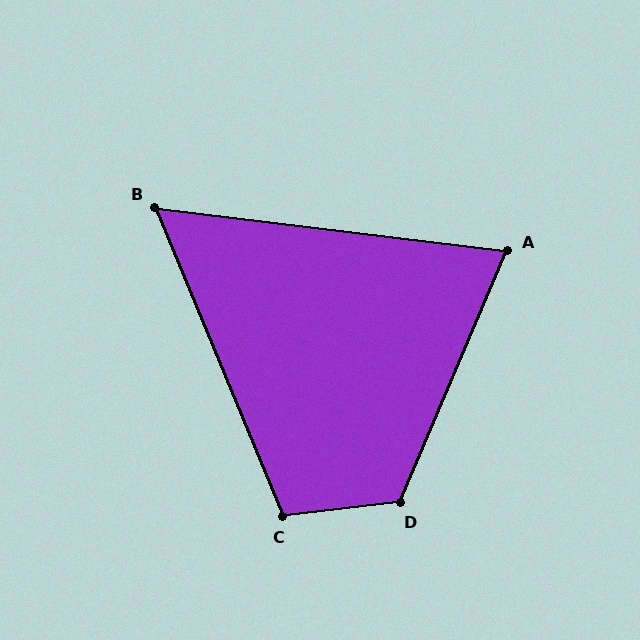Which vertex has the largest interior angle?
D, at approximately 120 degrees.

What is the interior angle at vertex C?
Approximately 106 degrees (obtuse).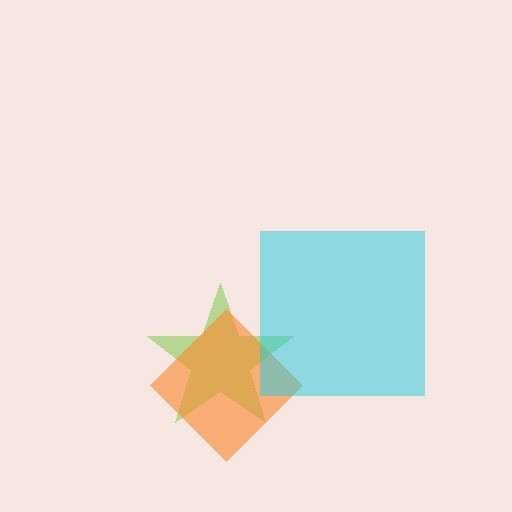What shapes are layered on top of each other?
The layered shapes are: a lime star, an orange diamond, a cyan square.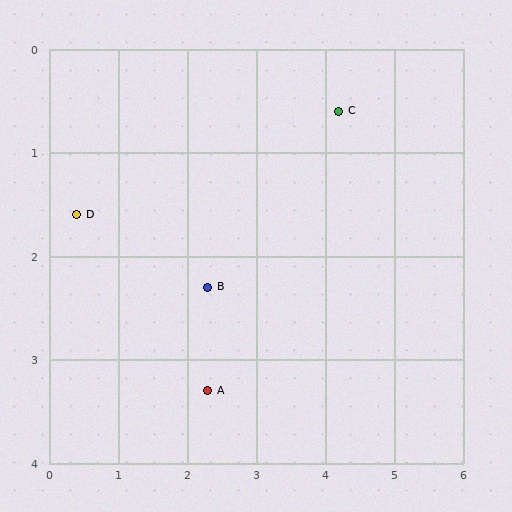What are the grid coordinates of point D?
Point D is at approximately (0.4, 1.6).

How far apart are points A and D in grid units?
Points A and D are about 2.5 grid units apart.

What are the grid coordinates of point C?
Point C is at approximately (4.2, 0.6).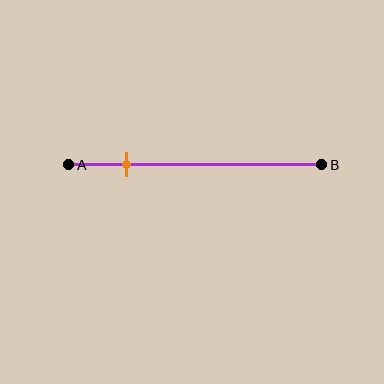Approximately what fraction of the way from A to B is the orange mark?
The orange mark is approximately 25% of the way from A to B.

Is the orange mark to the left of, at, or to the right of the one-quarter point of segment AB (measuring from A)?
The orange mark is approximately at the one-quarter point of segment AB.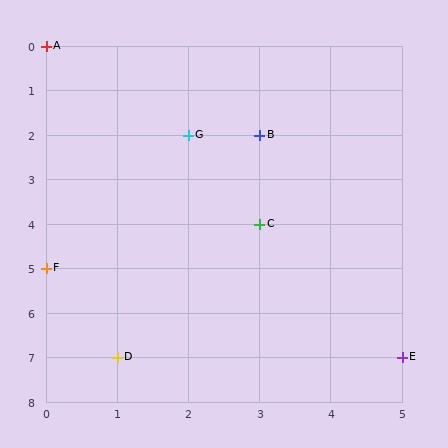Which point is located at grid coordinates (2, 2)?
Point G is at (2, 2).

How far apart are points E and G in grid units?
Points E and G are 3 columns and 5 rows apart (about 5.8 grid units diagonally).